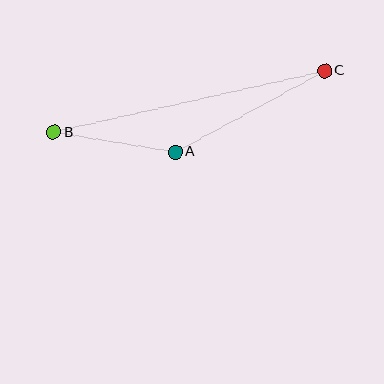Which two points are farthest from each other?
Points B and C are farthest from each other.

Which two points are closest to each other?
Points A and B are closest to each other.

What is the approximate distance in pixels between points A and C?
The distance between A and C is approximately 170 pixels.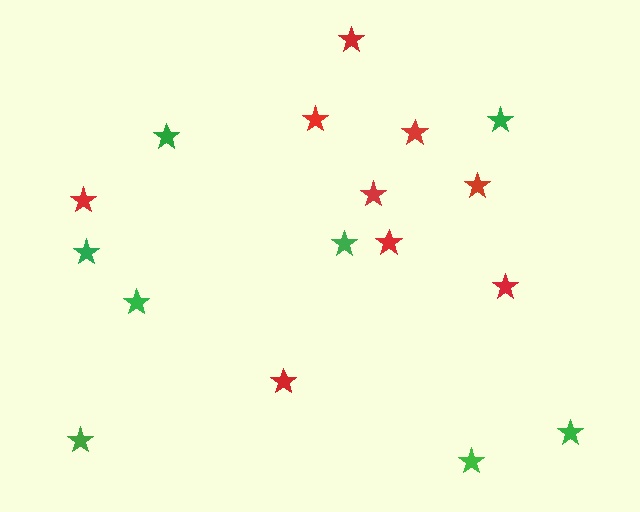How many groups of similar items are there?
There are 2 groups: one group of green stars (8) and one group of red stars (9).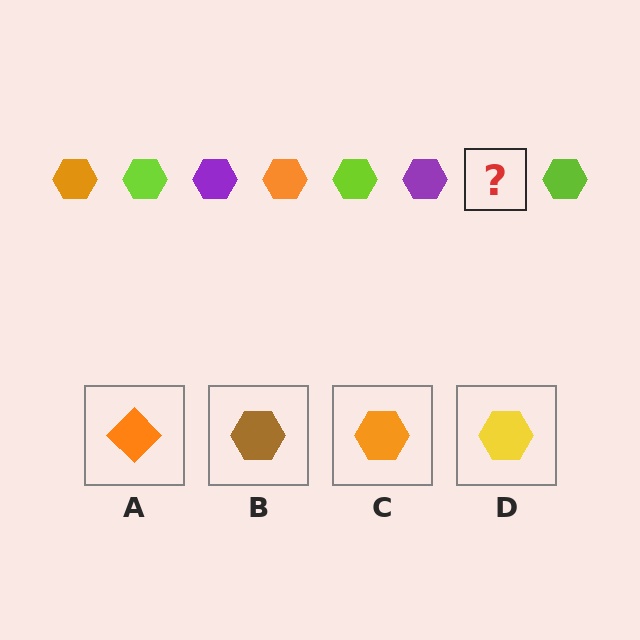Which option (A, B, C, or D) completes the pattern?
C.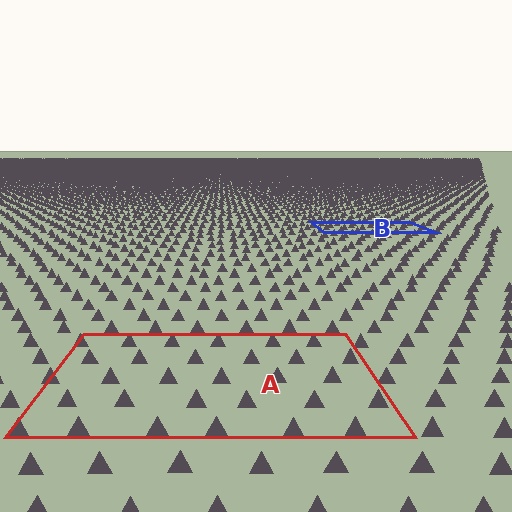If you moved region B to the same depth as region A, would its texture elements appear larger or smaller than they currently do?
They would appear larger. At a closer depth, the same texture elements are projected at a bigger on-screen size.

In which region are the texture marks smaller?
The texture marks are smaller in region B, because it is farther away.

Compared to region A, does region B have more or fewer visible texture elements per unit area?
Region B has more texture elements per unit area — they are packed more densely because it is farther away.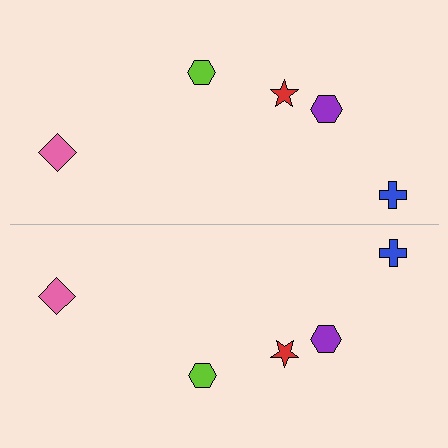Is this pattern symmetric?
Yes, this pattern has bilateral (reflection) symmetry.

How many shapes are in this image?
There are 10 shapes in this image.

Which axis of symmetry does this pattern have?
The pattern has a horizontal axis of symmetry running through the center of the image.